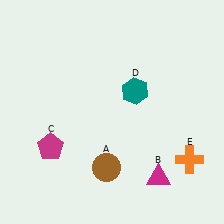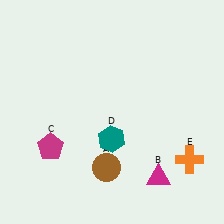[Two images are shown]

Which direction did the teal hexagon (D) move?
The teal hexagon (D) moved down.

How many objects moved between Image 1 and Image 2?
1 object moved between the two images.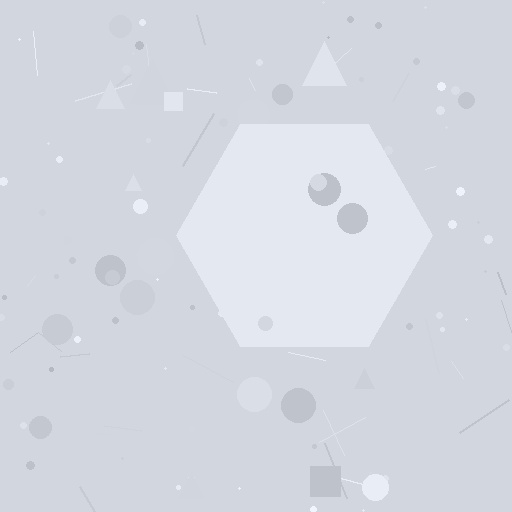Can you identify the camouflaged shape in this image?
The camouflaged shape is a hexagon.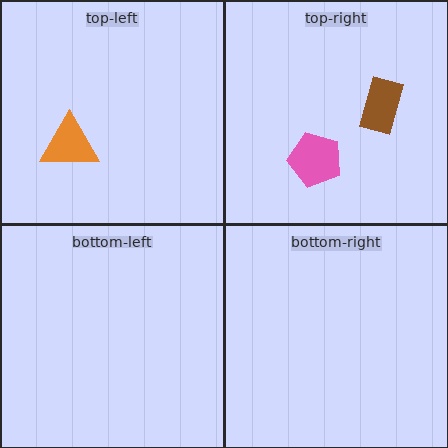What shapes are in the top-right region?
The pink pentagon, the brown rectangle.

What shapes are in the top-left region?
The orange triangle.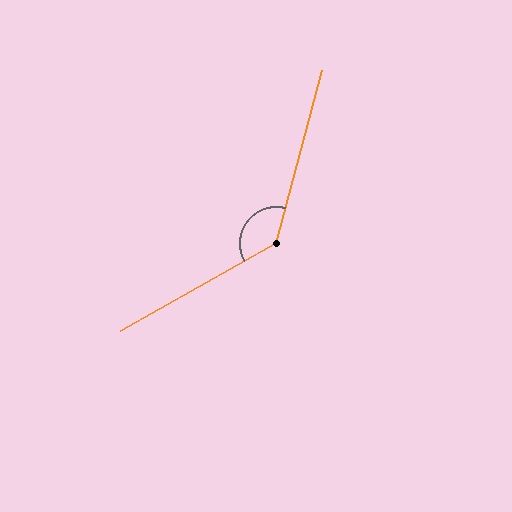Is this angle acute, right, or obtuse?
It is obtuse.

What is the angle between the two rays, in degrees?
Approximately 135 degrees.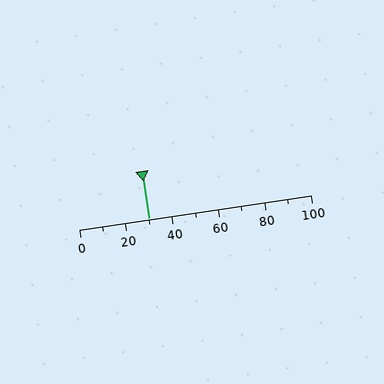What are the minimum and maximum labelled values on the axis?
The axis runs from 0 to 100.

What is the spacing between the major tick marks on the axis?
The major ticks are spaced 20 apart.